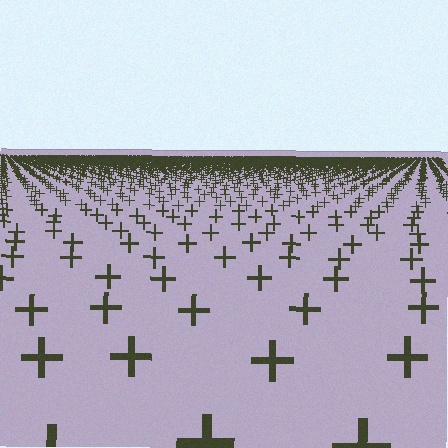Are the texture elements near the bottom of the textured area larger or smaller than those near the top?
Larger. Near the bottom, elements are closer to the viewer and appear at a bigger on-screen size.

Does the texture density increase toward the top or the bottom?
Density increases toward the top.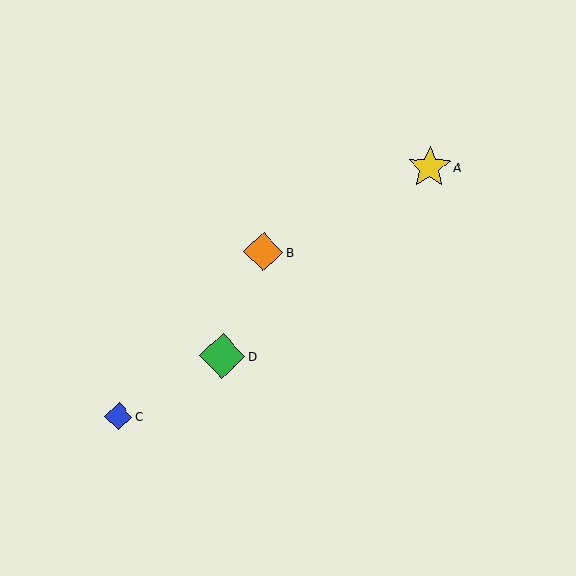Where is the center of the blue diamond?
The center of the blue diamond is at (118, 416).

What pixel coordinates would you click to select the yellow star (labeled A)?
Click at (429, 167) to select the yellow star A.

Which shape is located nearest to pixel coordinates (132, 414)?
The blue diamond (labeled C) at (118, 416) is nearest to that location.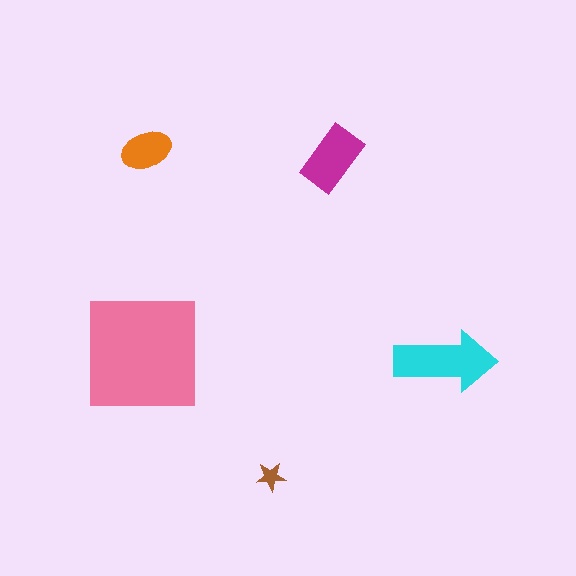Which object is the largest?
The pink square.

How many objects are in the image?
There are 5 objects in the image.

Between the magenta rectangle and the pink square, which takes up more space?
The pink square.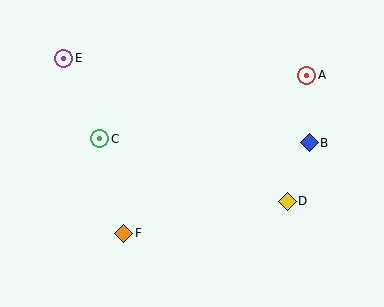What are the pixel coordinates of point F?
Point F is at (124, 233).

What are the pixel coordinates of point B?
Point B is at (309, 143).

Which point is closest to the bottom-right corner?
Point D is closest to the bottom-right corner.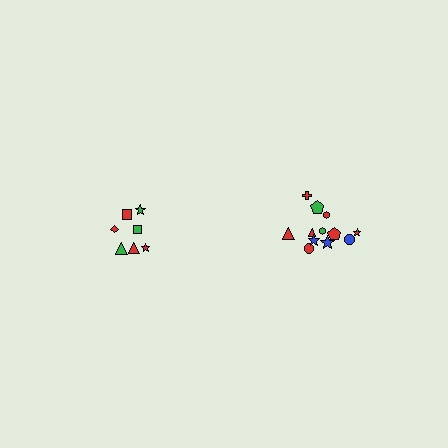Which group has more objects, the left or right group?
The right group.